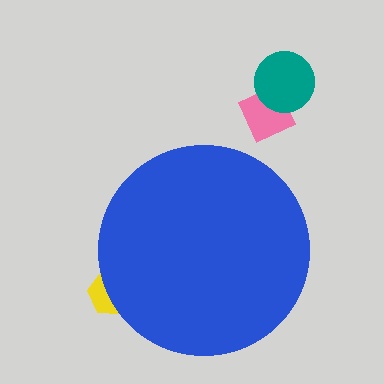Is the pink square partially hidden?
No, the pink square is fully visible.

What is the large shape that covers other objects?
A blue circle.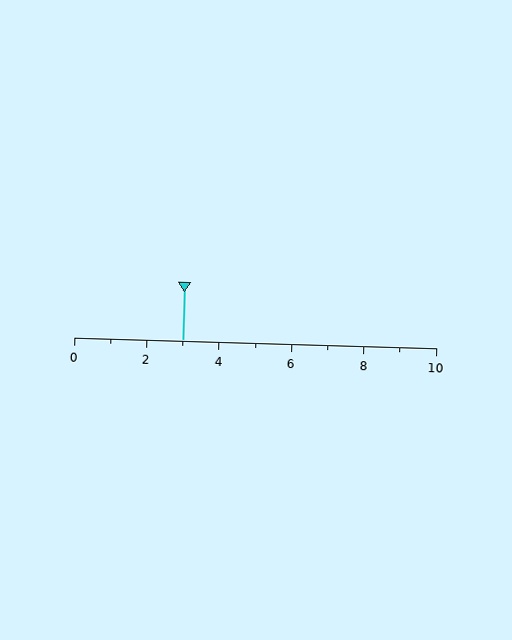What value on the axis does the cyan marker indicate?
The marker indicates approximately 3.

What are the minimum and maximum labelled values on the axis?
The axis runs from 0 to 10.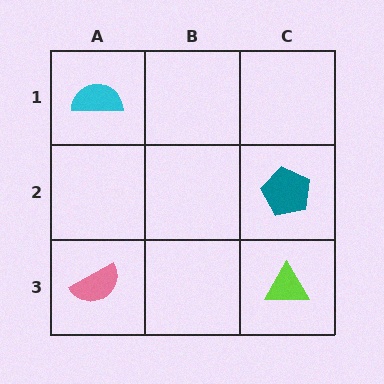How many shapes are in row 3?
2 shapes.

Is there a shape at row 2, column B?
No, that cell is empty.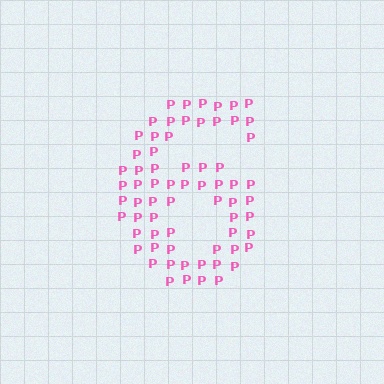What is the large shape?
The large shape is the digit 6.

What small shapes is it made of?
It is made of small letter P's.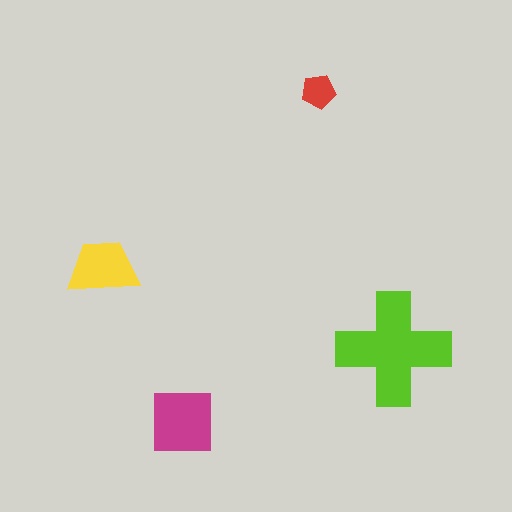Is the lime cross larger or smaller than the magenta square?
Larger.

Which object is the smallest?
The red pentagon.